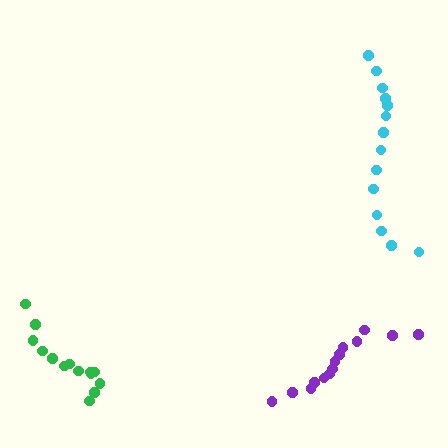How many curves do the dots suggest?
There are 3 distinct paths.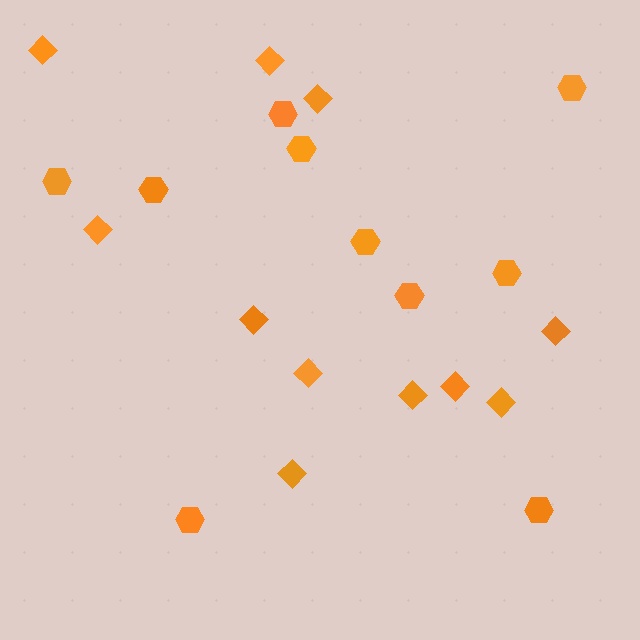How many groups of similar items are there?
There are 2 groups: one group of diamonds (11) and one group of hexagons (10).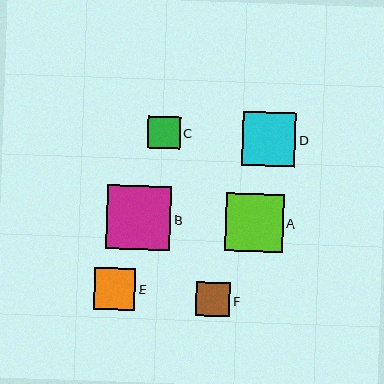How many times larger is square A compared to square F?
Square A is approximately 1.7 times the size of square F.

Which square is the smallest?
Square C is the smallest with a size of approximately 33 pixels.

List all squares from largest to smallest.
From largest to smallest: B, A, D, E, F, C.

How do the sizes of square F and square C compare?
Square F and square C are approximately the same size.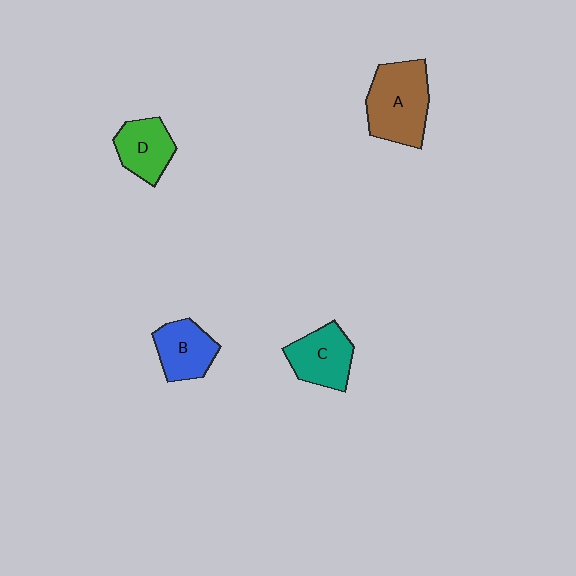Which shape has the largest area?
Shape A (brown).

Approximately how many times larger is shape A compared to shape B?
Approximately 1.5 times.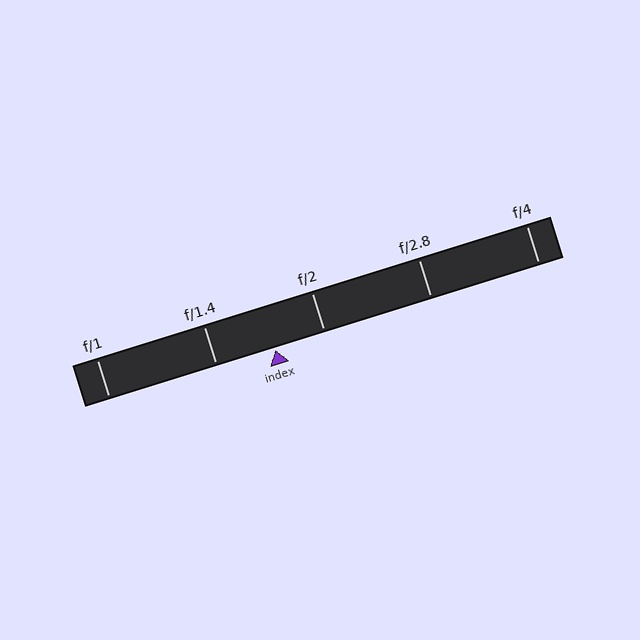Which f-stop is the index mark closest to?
The index mark is closest to f/2.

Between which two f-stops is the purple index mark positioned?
The index mark is between f/1.4 and f/2.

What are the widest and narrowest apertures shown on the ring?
The widest aperture shown is f/1 and the narrowest is f/4.